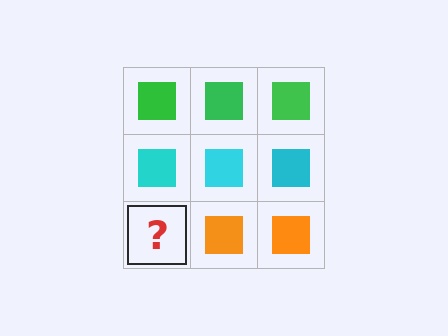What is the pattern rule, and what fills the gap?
The rule is that each row has a consistent color. The gap should be filled with an orange square.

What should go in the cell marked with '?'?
The missing cell should contain an orange square.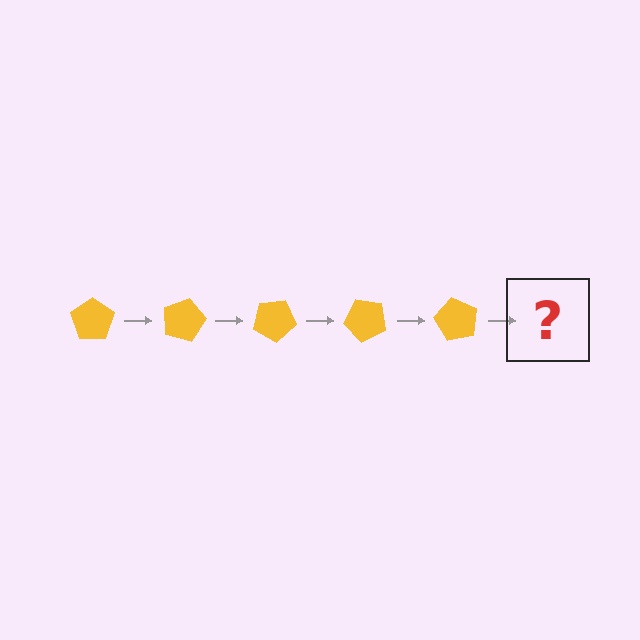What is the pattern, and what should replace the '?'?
The pattern is that the pentagon rotates 15 degrees each step. The '?' should be a yellow pentagon rotated 75 degrees.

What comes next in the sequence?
The next element should be a yellow pentagon rotated 75 degrees.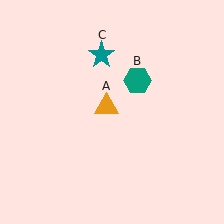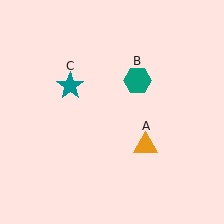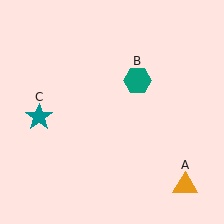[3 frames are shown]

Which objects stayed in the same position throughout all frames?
Teal hexagon (object B) remained stationary.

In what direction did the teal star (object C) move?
The teal star (object C) moved down and to the left.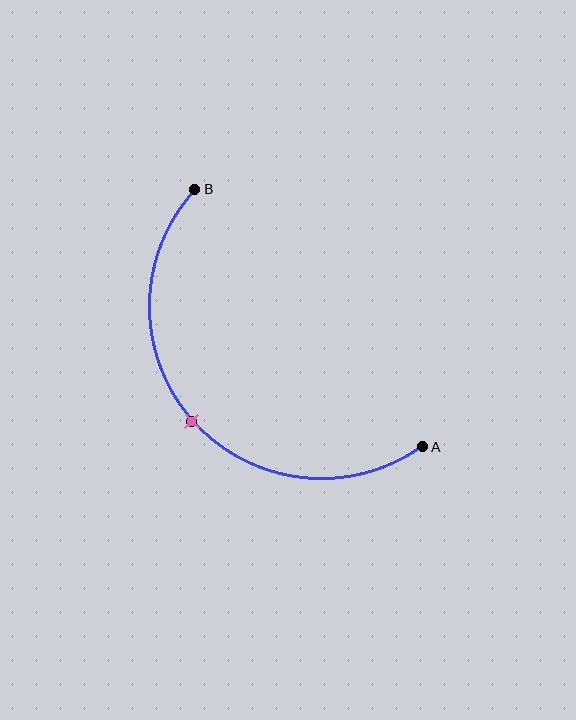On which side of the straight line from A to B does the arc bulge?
The arc bulges below and to the left of the straight line connecting A and B.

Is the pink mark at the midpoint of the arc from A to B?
Yes. The pink mark lies on the arc at equal arc-length from both A and B — it is the arc midpoint.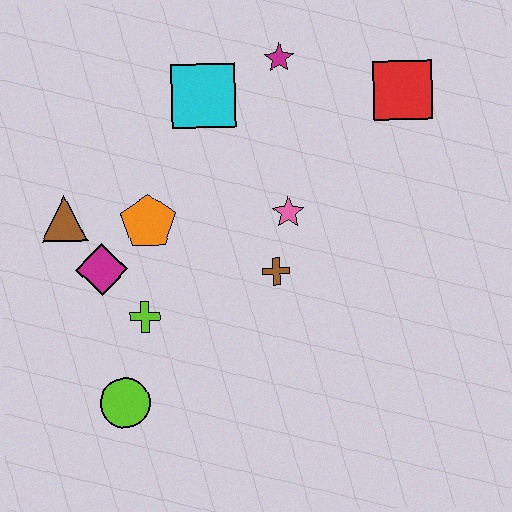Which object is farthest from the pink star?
The lime circle is farthest from the pink star.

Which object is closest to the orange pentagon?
The magenta diamond is closest to the orange pentagon.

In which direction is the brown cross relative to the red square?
The brown cross is below the red square.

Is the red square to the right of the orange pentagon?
Yes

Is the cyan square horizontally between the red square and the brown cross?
No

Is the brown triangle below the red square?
Yes